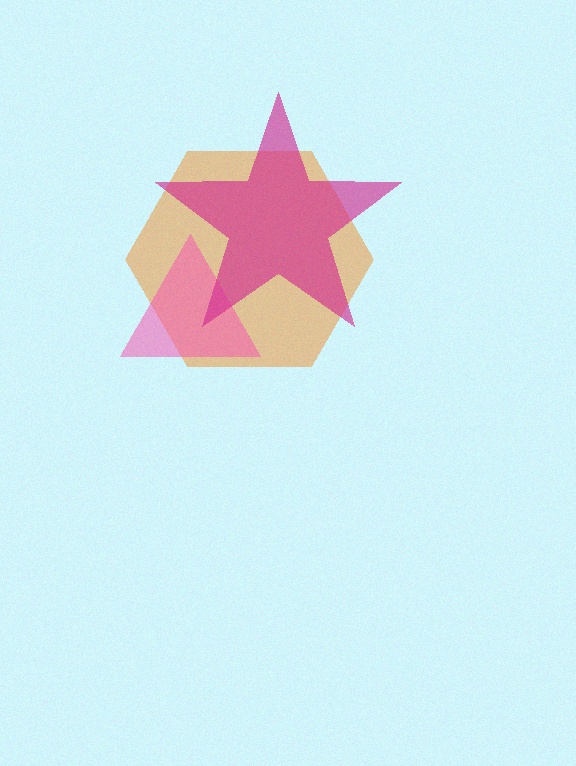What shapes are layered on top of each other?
The layered shapes are: an orange hexagon, a pink triangle, a magenta star.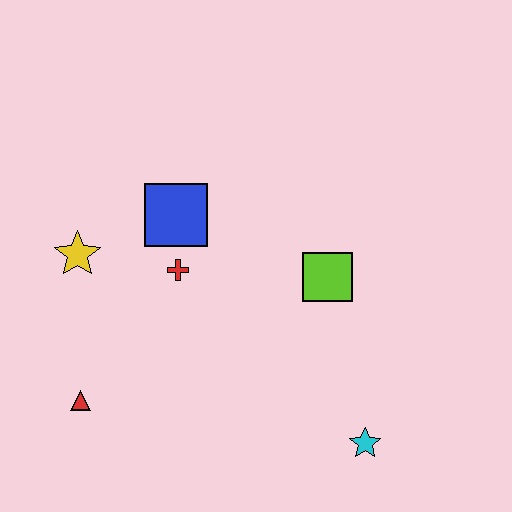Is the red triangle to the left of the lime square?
Yes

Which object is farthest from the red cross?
The cyan star is farthest from the red cross.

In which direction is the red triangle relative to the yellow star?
The red triangle is below the yellow star.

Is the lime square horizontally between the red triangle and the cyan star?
Yes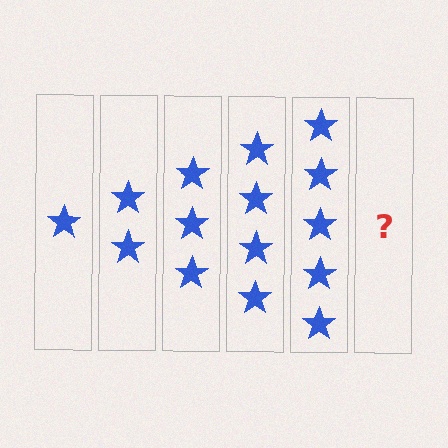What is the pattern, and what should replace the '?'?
The pattern is that each step adds one more star. The '?' should be 6 stars.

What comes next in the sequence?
The next element should be 6 stars.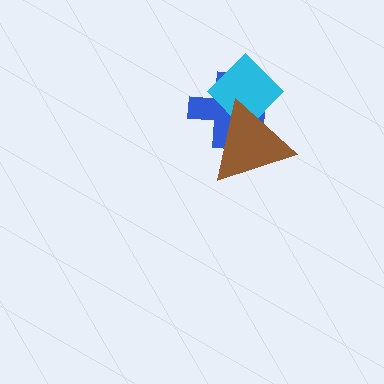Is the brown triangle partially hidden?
No, no other shape covers it.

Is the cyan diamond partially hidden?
Yes, it is partially covered by another shape.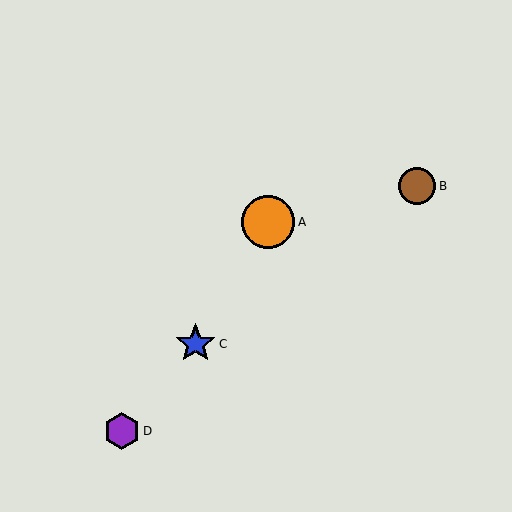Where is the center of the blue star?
The center of the blue star is at (195, 344).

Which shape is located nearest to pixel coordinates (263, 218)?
The orange circle (labeled A) at (268, 222) is nearest to that location.